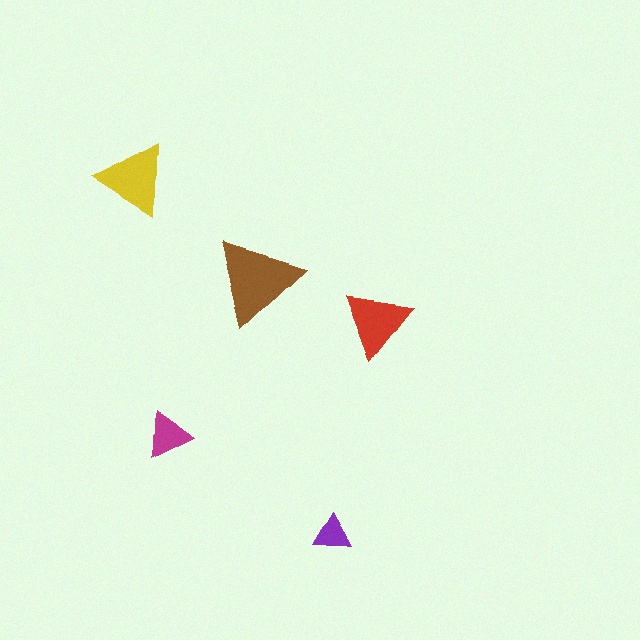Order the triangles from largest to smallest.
the brown one, the yellow one, the red one, the magenta one, the purple one.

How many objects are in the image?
There are 5 objects in the image.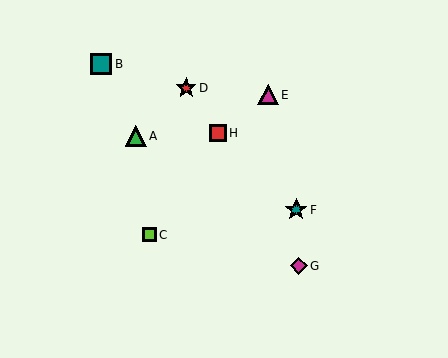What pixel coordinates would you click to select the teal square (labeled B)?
Click at (101, 64) to select the teal square B.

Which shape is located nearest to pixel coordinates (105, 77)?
The teal square (labeled B) at (101, 64) is nearest to that location.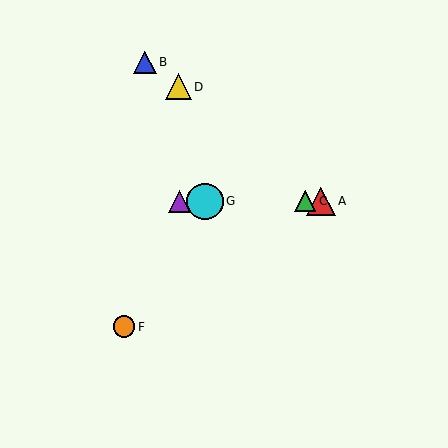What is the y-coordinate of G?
Object G is at y≈201.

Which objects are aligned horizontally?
Objects A, C, E, G are aligned horizontally.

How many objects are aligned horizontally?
4 objects (A, C, E, G) are aligned horizontally.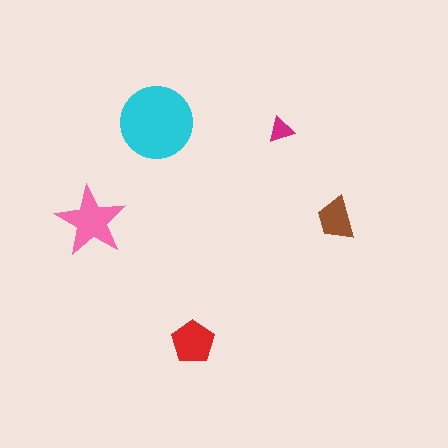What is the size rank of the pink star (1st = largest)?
2nd.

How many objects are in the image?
There are 5 objects in the image.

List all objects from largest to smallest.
The cyan circle, the pink star, the red pentagon, the brown trapezoid, the magenta triangle.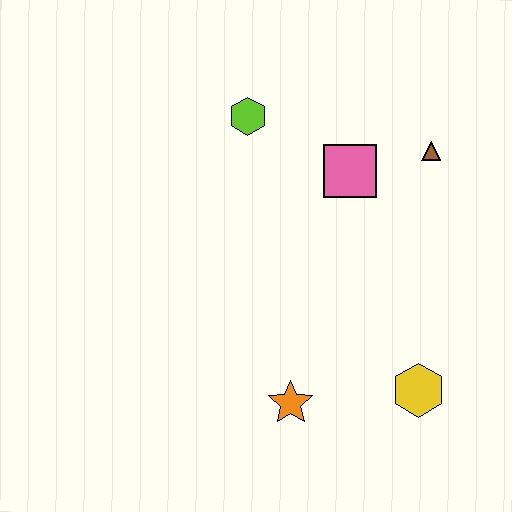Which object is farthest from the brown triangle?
The orange star is farthest from the brown triangle.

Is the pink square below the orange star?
No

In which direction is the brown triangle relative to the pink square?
The brown triangle is to the right of the pink square.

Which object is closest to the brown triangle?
The pink square is closest to the brown triangle.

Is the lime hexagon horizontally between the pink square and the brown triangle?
No